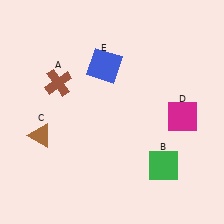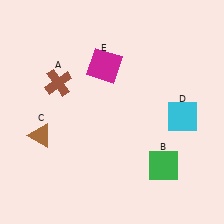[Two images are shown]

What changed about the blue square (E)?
In Image 1, E is blue. In Image 2, it changed to magenta.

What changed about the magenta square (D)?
In Image 1, D is magenta. In Image 2, it changed to cyan.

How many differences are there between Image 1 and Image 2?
There are 2 differences between the two images.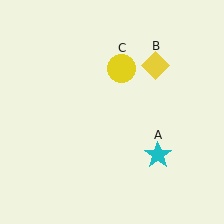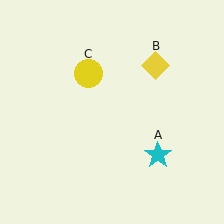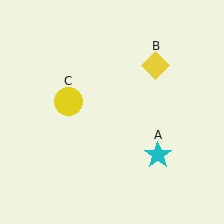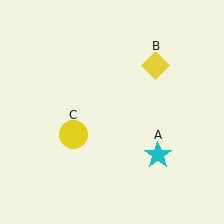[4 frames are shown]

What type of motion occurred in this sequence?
The yellow circle (object C) rotated counterclockwise around the center of the scene.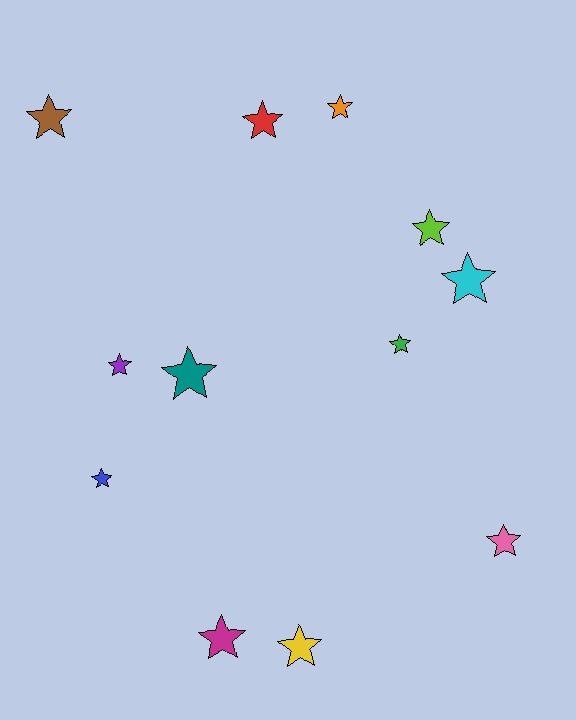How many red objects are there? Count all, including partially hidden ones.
There is 1 red object.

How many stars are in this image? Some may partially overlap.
There are 12 stars.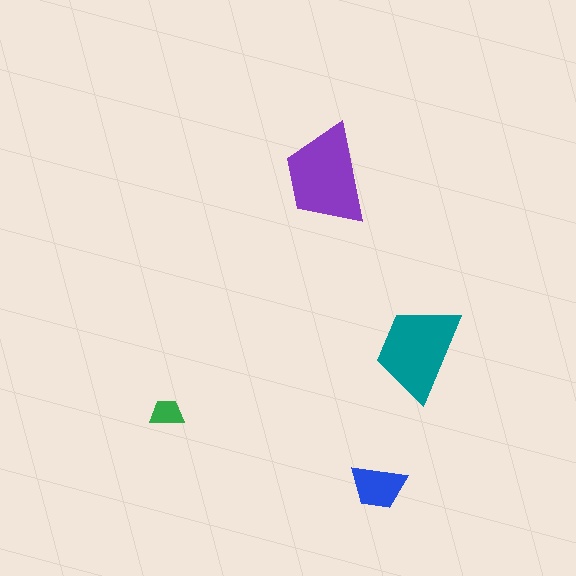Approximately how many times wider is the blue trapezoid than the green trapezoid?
About 1.5 times wider.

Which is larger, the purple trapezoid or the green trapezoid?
The purple one.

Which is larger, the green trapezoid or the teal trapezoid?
The teal one.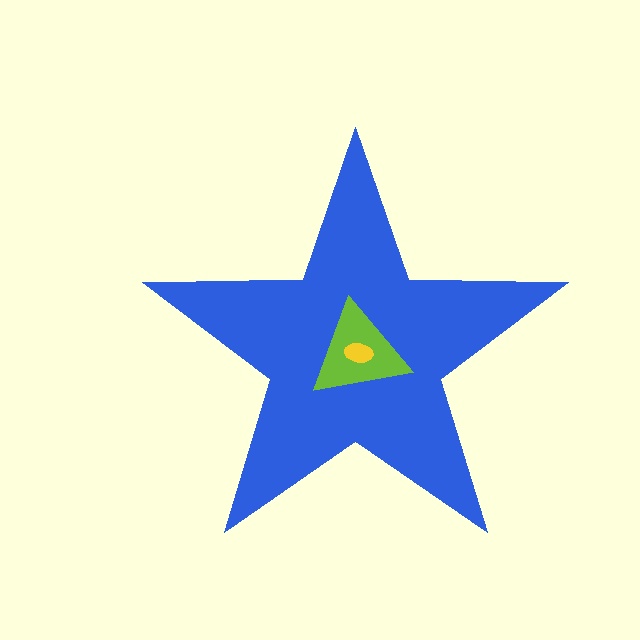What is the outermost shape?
The blue star.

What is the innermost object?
The yellow ellipse.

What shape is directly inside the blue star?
The lime triangle.